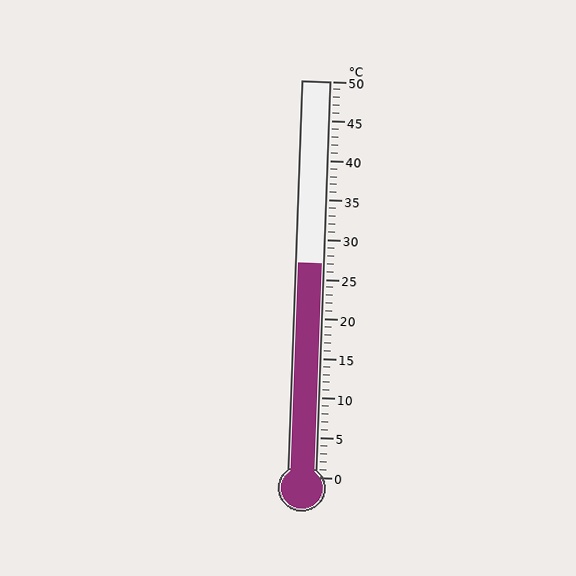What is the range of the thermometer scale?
The thermometer scale ranges from 0°C to 50°C.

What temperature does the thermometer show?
The thermometer shows approximately 27°C.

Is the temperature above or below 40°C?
The temperature is below 40°C.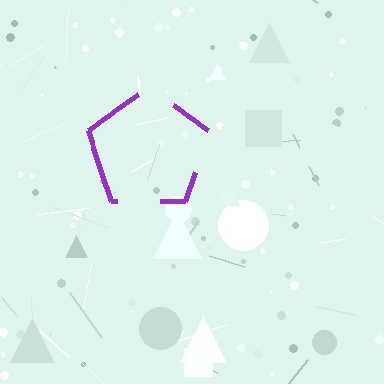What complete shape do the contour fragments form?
The contour fragments form a pentagon.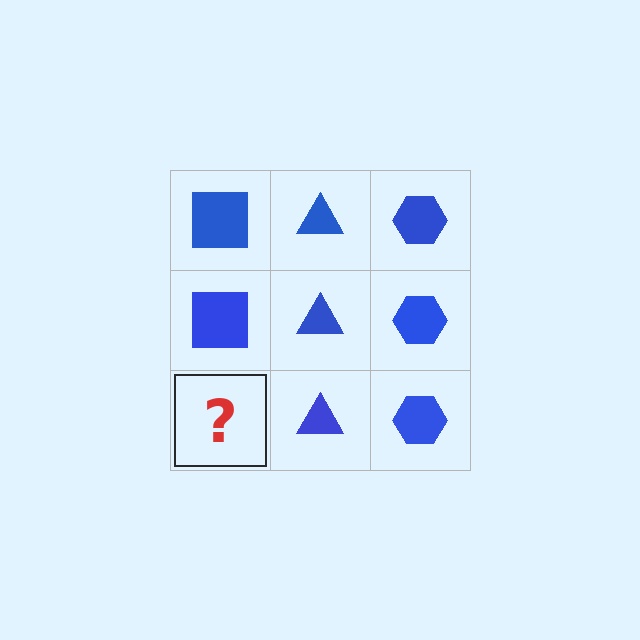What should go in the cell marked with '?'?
The missing cell should contain a blue square.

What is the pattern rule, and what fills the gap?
The rule is that each column has a consistent shape. The gap should be filled with a blue square.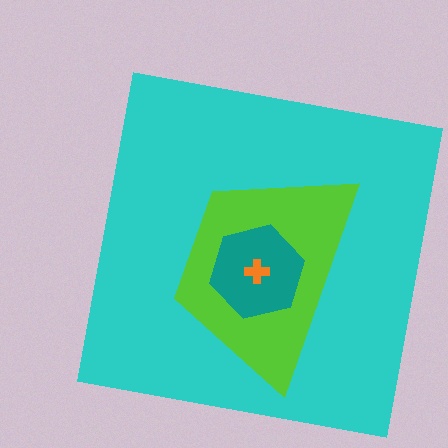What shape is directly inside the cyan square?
The lime trapezoid.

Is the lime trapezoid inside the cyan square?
Yes.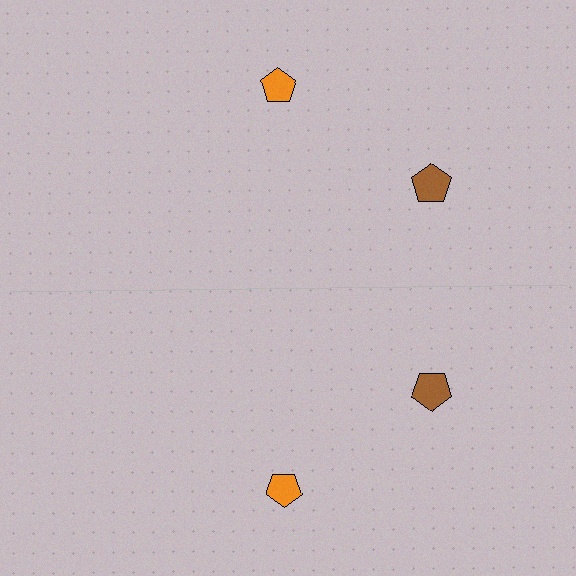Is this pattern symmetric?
Yes, this pattern has bilateral (reflection) symmetry.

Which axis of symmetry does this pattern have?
The pattern has a horizontal axis of symmetry running through the center of the image.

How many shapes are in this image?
There are 4 shapes in this image.